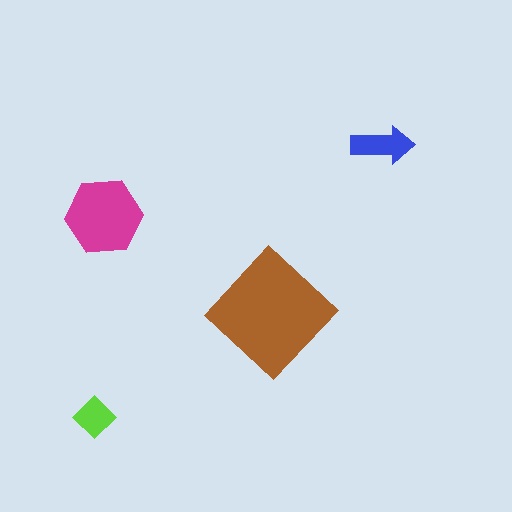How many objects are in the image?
There are 4 objects in the image.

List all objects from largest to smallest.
The brown diamond, the magenta hexagon, the blue arrow, the lime diamond.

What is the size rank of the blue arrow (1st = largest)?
3rd.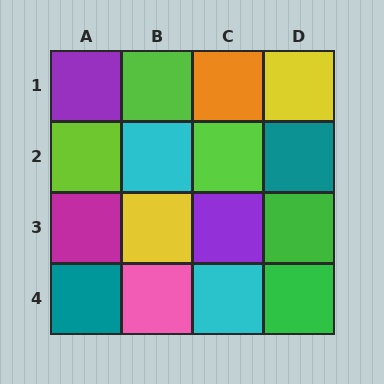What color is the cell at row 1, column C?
Orange.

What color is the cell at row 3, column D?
Green.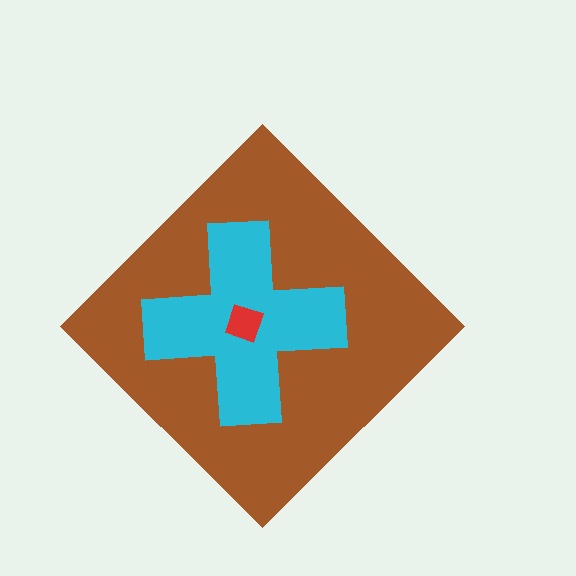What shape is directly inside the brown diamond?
The cyan cross.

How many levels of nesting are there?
3.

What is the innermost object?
The red square.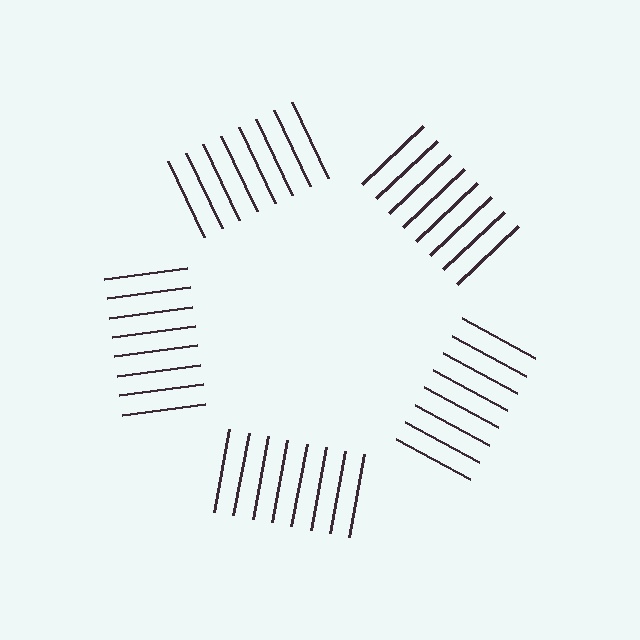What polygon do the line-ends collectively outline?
An illusory pentagon — the line segments terminate on its edges but no continuous stroke is drawn.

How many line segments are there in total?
40 — 8 along each of the 5 edges.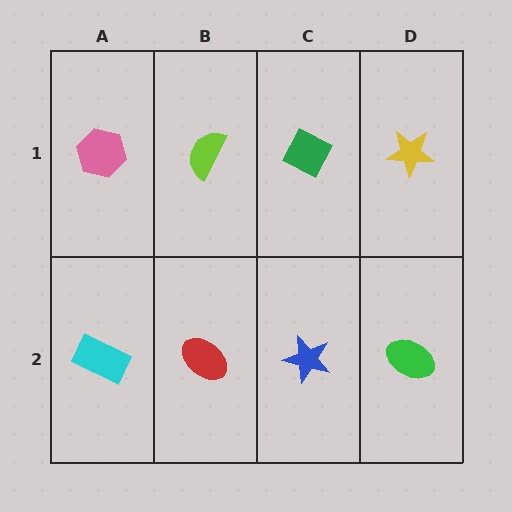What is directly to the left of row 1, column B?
A pink hexagon.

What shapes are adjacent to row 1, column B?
A red ellipse (row 2, column B), a pink hexagon (row 1, column A), a green diamond (row 1, column C).